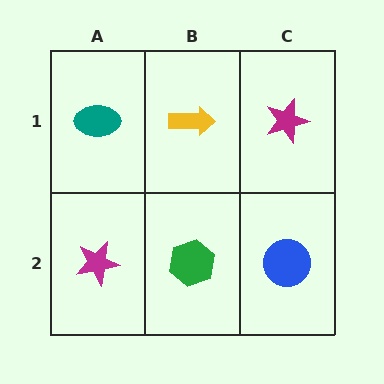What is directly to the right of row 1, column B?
A magenta star.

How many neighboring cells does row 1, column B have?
3.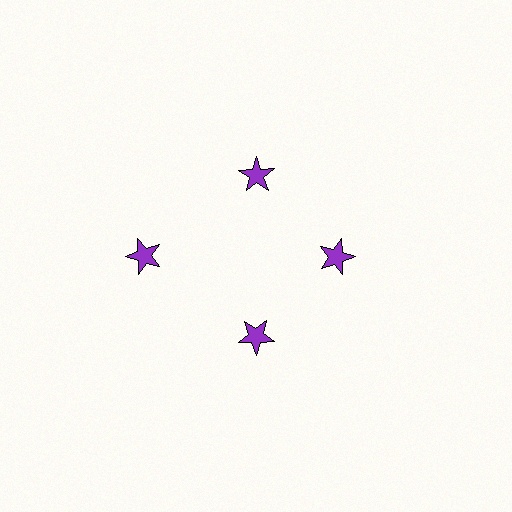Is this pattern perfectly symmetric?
No. The 4 purple stars are arranged in a ring, but one element near the 9 o'clock position is pushed outward from the center, breaking the 4-fold rotational symmetry.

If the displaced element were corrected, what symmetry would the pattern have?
It would have 4-fold rotational symmetry — the pattern would map onto itself every 90 degrees.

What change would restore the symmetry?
The symmetry would be restored by moving it inward, back onto the ring so that all 4 stars sit at equal angles and equal distance from the center.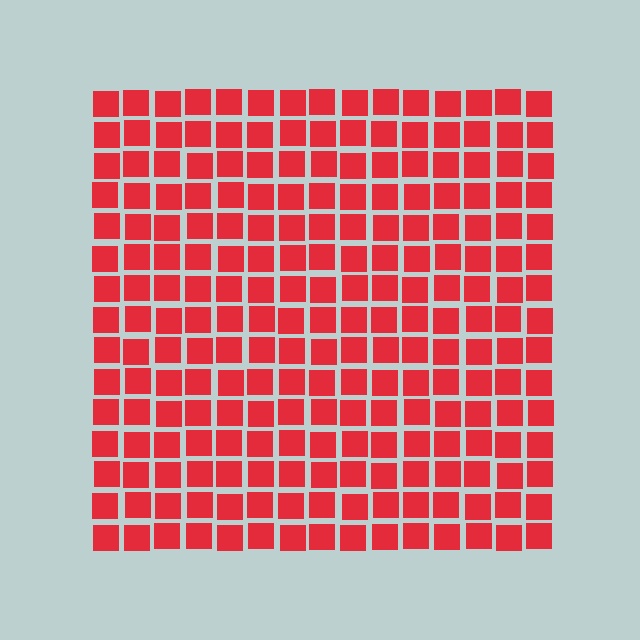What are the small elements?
The small elements are squares.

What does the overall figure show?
The overall figure shows a square.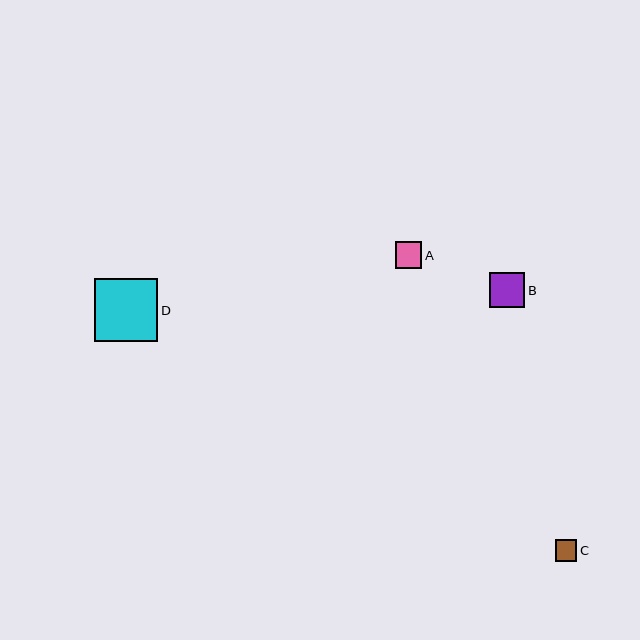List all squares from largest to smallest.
From largest to smallest: D, B, A, C.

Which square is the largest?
Square D is the largest with a size of approximately 63 pixels.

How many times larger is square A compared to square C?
Square A is approximately 1.2 times the size of square C.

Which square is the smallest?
Square C is the smallest with a size of approximately 22 pixels.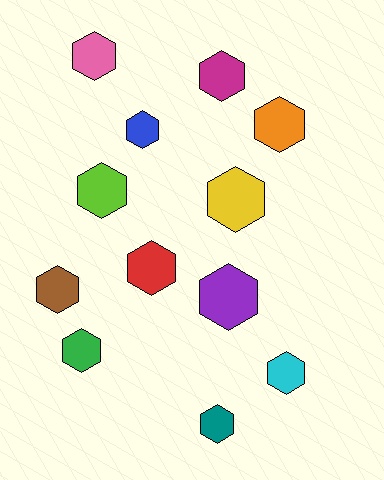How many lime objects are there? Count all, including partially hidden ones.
There is 1 lime object.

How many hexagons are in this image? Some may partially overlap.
There are 12 hexagons.